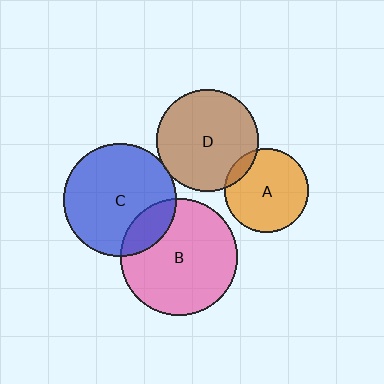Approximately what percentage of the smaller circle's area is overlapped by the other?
Approximately 10%.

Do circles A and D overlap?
Yes.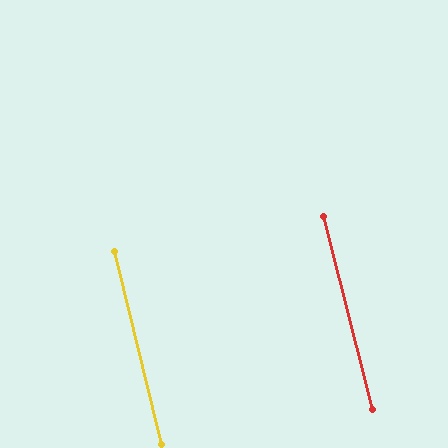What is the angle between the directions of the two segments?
Approximately 1 degree.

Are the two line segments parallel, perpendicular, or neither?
Parallel — their directions differ by only 0.7°.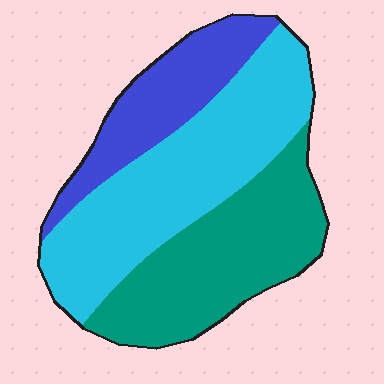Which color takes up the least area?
Blue, at roughly 20%.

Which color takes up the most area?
Cyan, at roughly 45%.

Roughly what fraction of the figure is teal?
Teal covers 35% of the figure.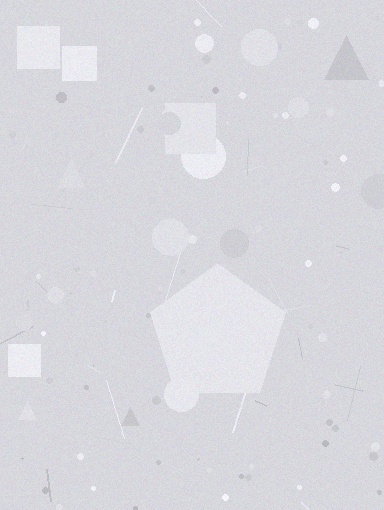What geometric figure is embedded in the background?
A pentagon is embedded in the background.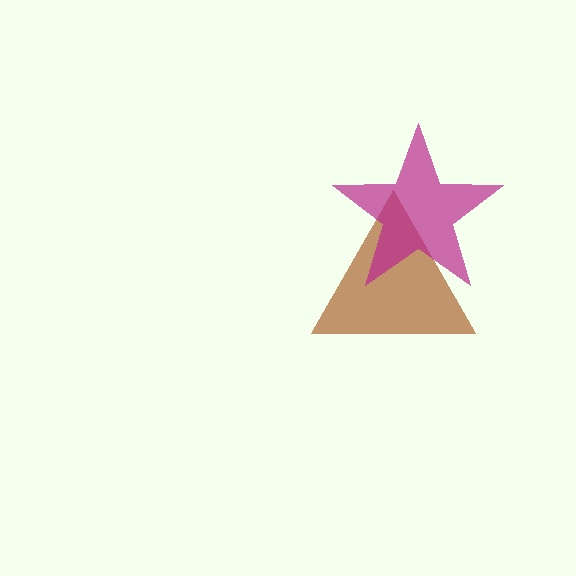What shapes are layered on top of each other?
The layered shapes are: a brown triangle, a magenta star.